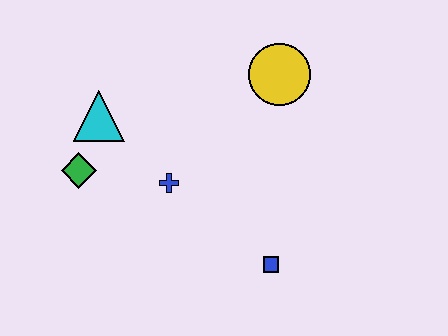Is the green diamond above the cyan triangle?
No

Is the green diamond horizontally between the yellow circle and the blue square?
No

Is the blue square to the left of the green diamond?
No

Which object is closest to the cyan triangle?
The green diamond is closest to the cyan triangle.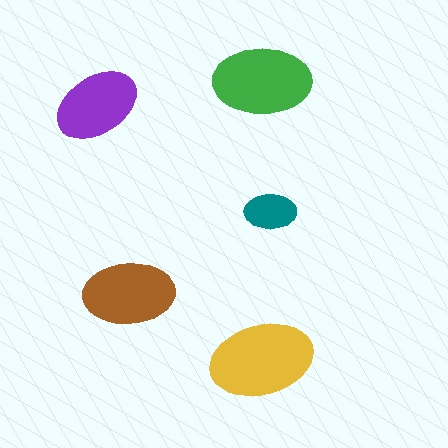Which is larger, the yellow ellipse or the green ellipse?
The yellow one.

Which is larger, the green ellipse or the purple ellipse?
The green one.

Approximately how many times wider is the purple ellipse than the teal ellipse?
About 1.5 times wider.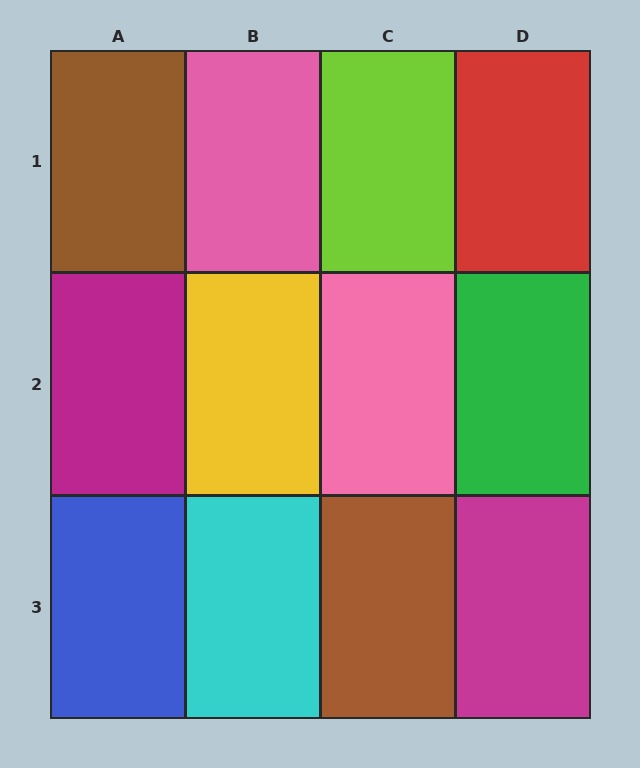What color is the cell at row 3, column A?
Blue.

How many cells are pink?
2 cells are pink.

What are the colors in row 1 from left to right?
Brown, pink, lime, red.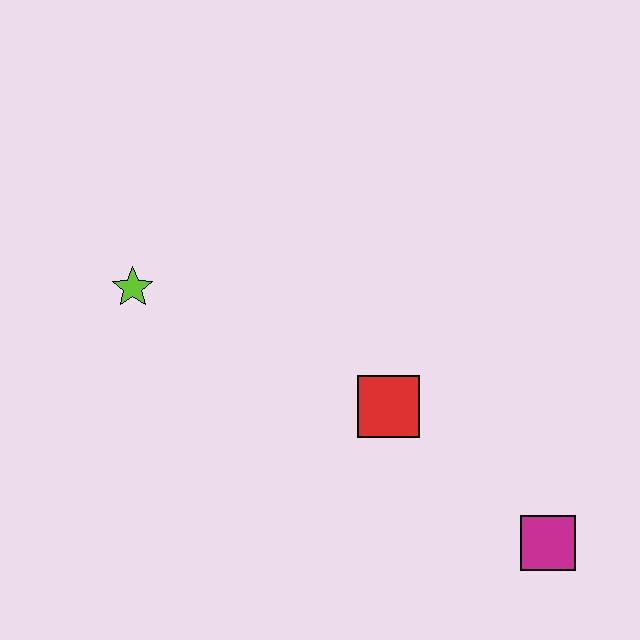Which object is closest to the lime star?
The red square is closest to the lime star.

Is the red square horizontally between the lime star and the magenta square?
Yes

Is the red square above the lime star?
No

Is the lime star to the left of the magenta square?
Yes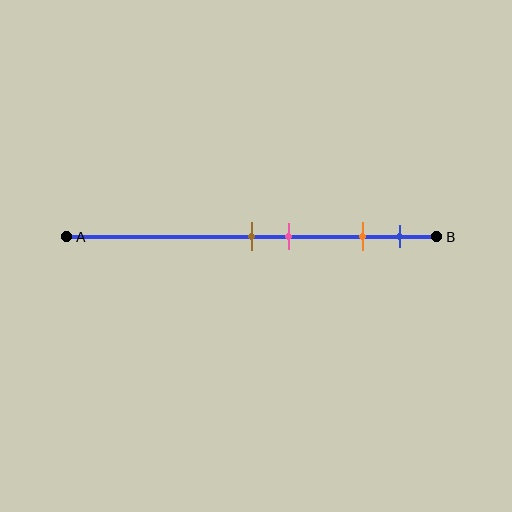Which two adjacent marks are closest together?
The brown and pink marks are the closest adjacent pair.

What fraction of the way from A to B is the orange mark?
The orange mark is approximately 80% (0.8) of the way from A to B.